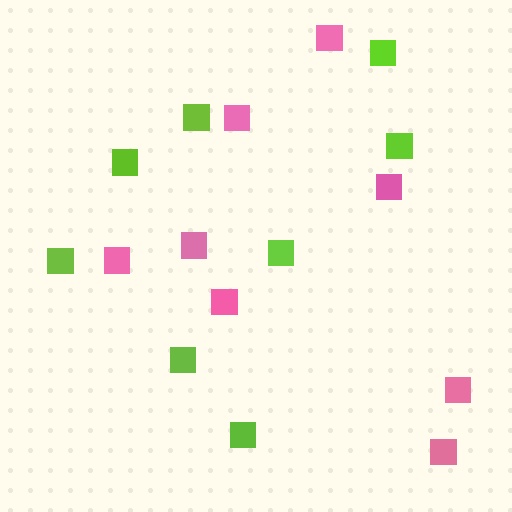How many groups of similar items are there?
There are 2 groups: one group of pink squares (8) and one group of lime squares (8).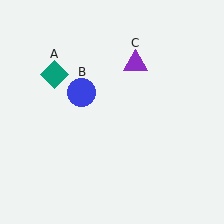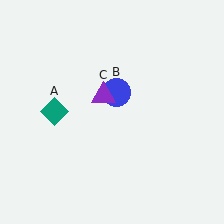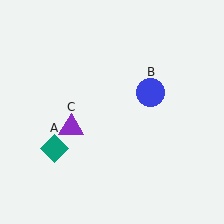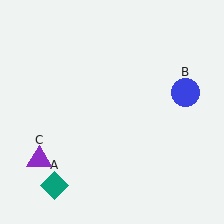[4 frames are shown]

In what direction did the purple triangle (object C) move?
The purple triangle (object C) moved down and to the left.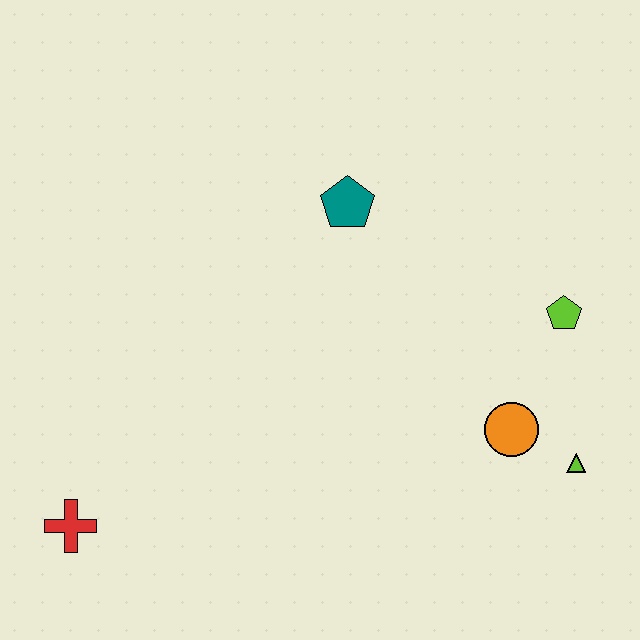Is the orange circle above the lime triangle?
Yes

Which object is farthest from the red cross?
The lime pentagon is farthest from the red cross.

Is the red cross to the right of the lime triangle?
No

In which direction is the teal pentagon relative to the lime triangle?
The teal pentagon is above the lime triangle.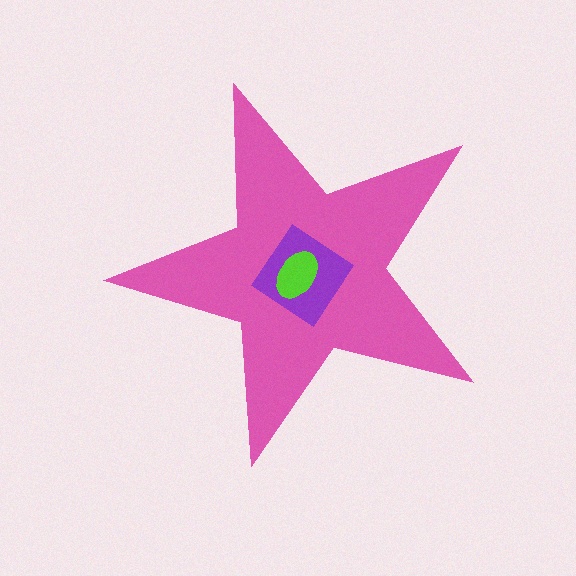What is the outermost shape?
The pink star.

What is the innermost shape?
The lime ellipse.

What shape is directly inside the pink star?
The purple diamond.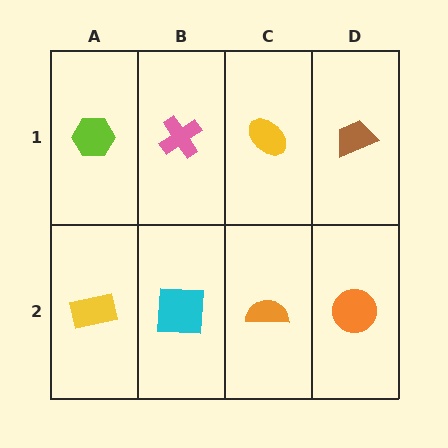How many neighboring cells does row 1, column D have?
2.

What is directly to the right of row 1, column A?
A pink cross.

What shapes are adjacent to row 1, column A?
A yellow rectangle (row 2, column A), a pink cross (row 1, column B).